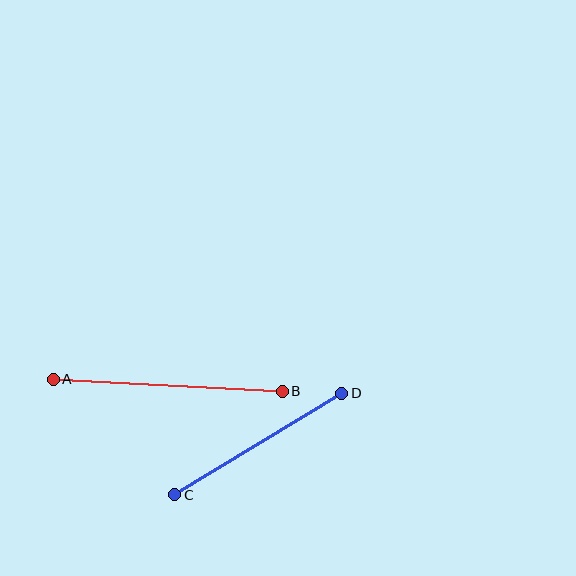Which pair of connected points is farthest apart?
Points A and B are farthest apart.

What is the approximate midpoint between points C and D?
The midpoint is at approximately (258, 444) pixels.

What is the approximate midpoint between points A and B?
The midpoint is at approximately (168, 385) pixels.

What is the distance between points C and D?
The distance is approximately 195 pixels.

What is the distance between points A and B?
The distance is approximately 229 pixels.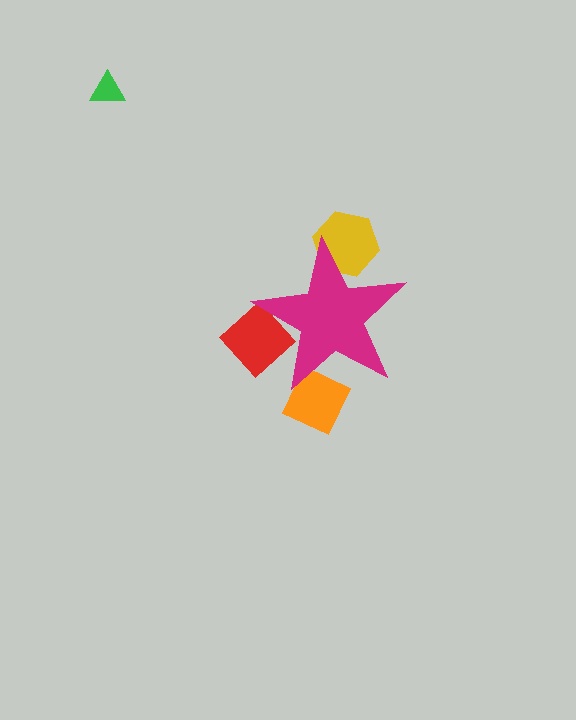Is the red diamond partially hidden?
Yes, the red diamond is partially hidden behind the magenta star.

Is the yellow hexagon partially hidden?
Yes, the yellow hexagon is partially hidden behind the magenta star.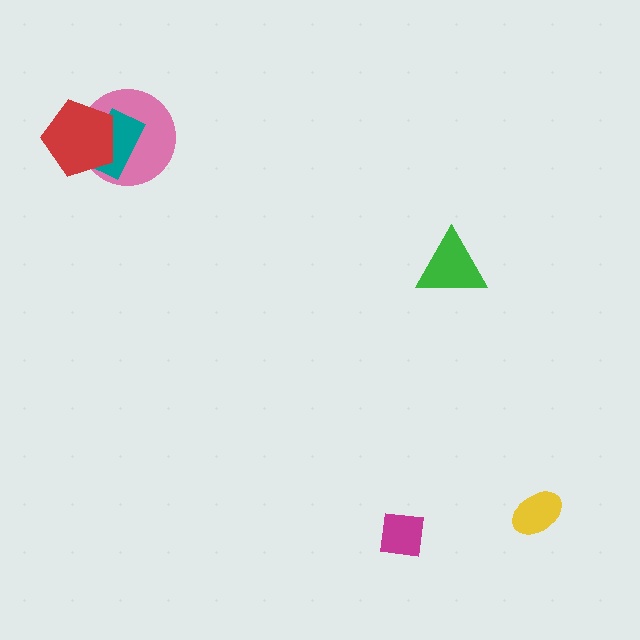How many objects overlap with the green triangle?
0 objects overlap with the green triangle.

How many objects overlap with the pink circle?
2 objects overlap with the pink circle.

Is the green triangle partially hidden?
No, no other shape covers it.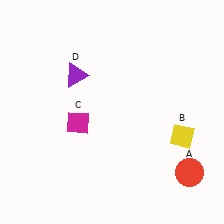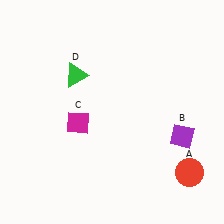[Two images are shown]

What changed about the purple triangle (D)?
In Image 1, D is purple. In Image 2, it changed to green.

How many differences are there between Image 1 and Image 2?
There are 2 differences between the two images.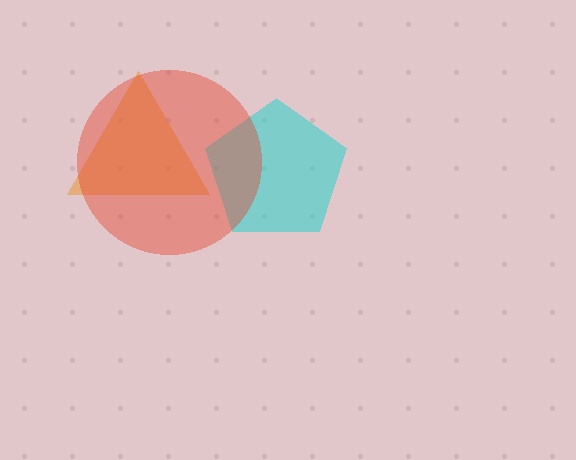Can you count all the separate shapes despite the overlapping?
Yes, there are 3 separate shapes.